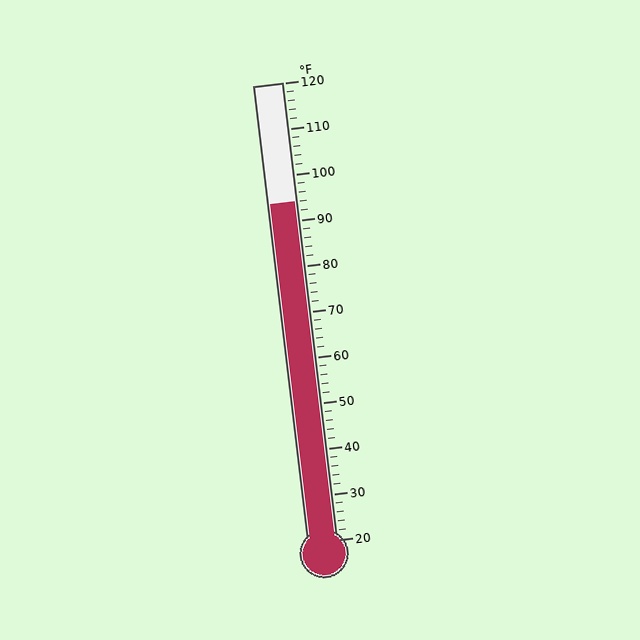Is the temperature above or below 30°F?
The temperature is above 30°F.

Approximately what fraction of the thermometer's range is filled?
The thermometer is filled to approximately 75% of its range.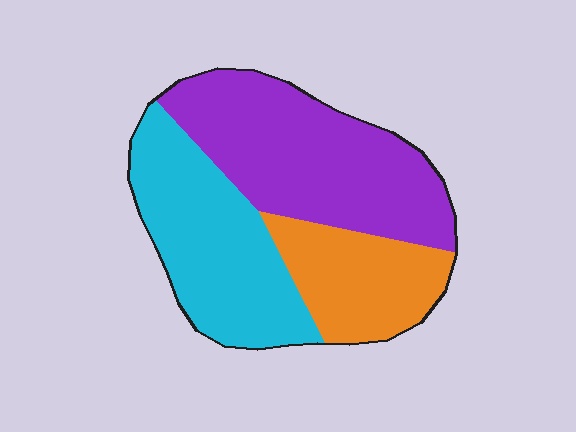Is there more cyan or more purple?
Purple.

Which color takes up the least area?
Orange, at roughly 20%.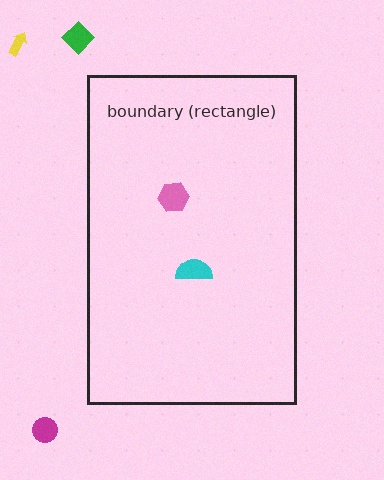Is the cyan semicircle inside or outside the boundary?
Inside.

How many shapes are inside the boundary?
2 inside, 3 outside.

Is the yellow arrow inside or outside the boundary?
Outside.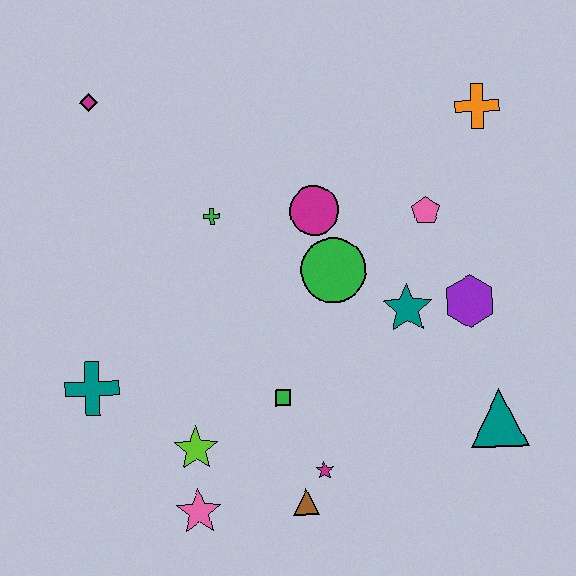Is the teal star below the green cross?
Yes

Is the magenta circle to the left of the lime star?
No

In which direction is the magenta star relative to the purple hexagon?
The magenta star is below the purple hexagon.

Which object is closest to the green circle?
The magenta circle is closest to the green circle.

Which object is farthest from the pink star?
The orange cross is farthest from the pink star.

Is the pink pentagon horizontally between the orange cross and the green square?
Yes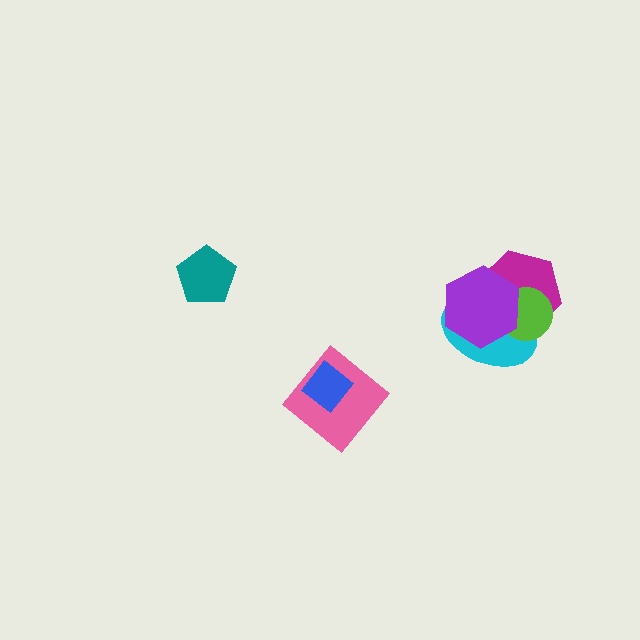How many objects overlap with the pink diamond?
1 object overlaps with the pink diamond.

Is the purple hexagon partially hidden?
No, no other shape covers it.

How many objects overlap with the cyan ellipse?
3 objects overlap with the cyan ellipse.